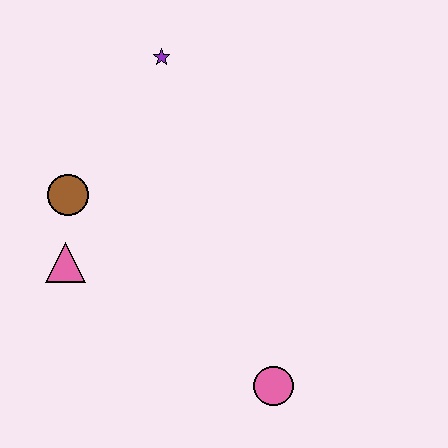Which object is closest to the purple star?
The brown circle is closest to the purple star.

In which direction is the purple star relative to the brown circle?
The purple star is above the brown circle.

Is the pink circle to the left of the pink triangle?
No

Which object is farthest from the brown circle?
The pink circle is farthest from the brown circle.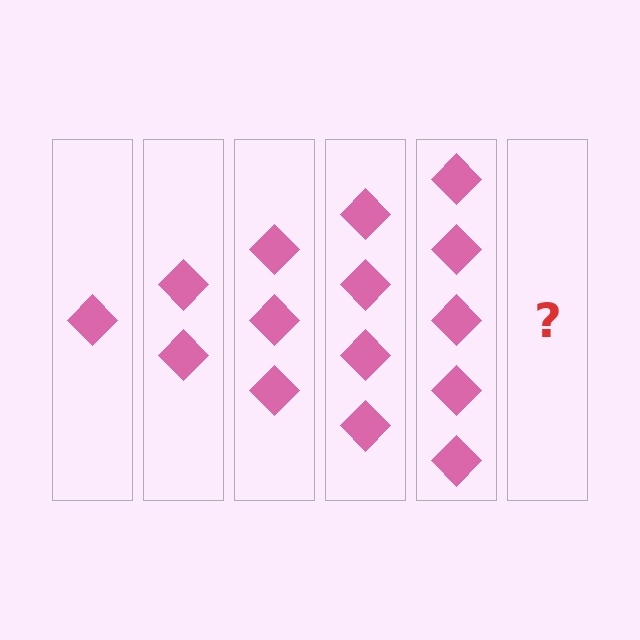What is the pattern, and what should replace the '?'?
The pattern is that each step adds one more diamond. The '?' should be 6 diamonds.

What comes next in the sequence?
The next element should be 6 diamonds.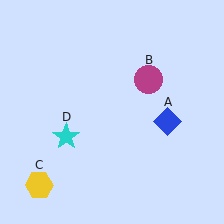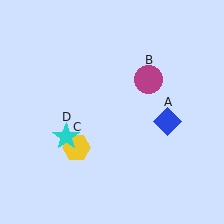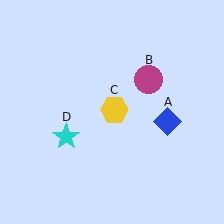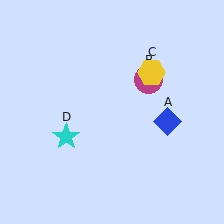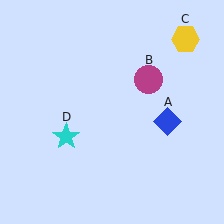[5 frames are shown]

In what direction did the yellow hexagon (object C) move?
The yellow hexagon (object C) moved up and to the right.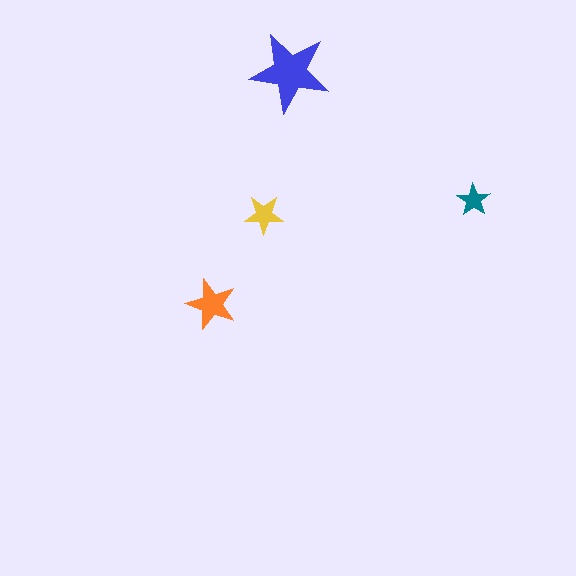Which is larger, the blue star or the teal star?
The blue one.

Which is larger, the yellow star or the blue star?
The blue one.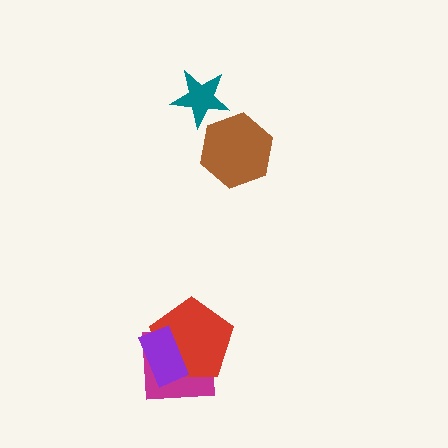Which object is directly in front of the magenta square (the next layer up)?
The red pentagon is directly in front of the magenta square.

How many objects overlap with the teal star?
0 objects overlap with the teal star.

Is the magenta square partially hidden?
Yes, it is partially covered by another shape.